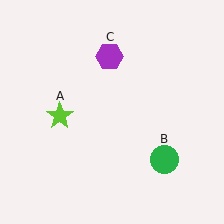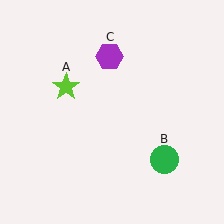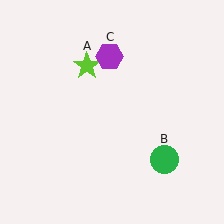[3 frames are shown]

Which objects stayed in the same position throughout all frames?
Green circle (object B) and purple hexagon (object C) remained stationary.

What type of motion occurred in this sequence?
The lime star (object A) rotated clockwise around the center of the scene.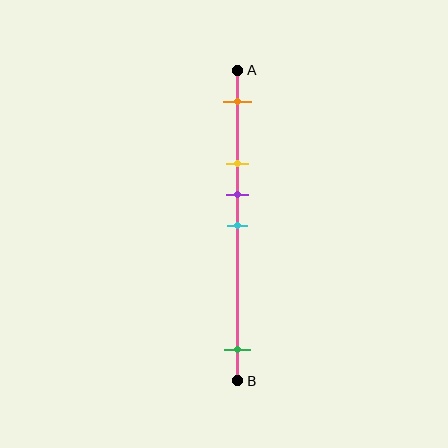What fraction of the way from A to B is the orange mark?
The orange mark is approximately 10% (0.1) of the way from A to B.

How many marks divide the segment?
There are 5 marks dividing the segment.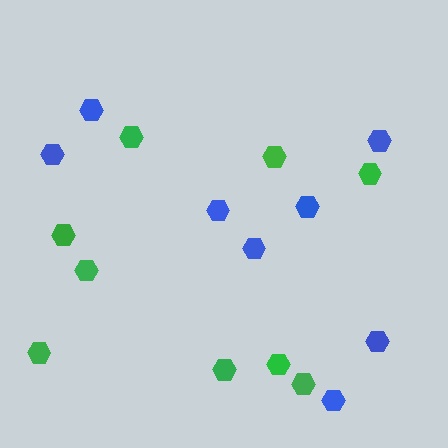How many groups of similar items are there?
There are 2 groups: one group of blue hexagons (8) and one group of green hexagons (9).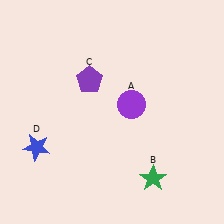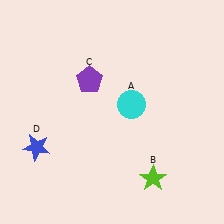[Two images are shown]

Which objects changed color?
A changed from purple to cyan. B changed from green to lime.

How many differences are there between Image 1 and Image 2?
There are 2 differences between the two images.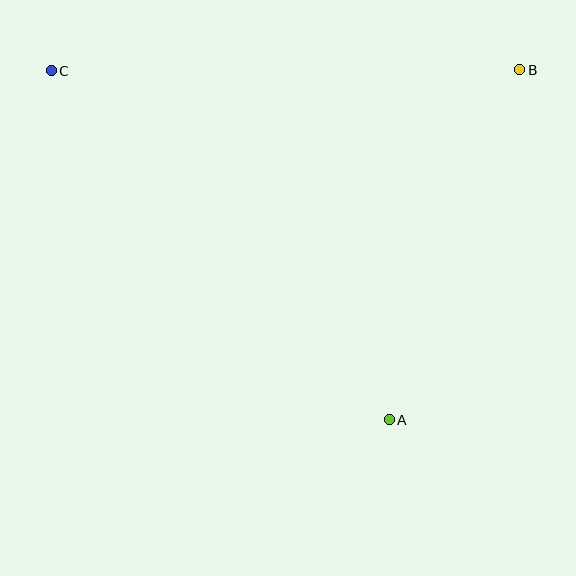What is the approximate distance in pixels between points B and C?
The distance between B and C is approximately 468 pixels.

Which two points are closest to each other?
Points A and B are closest to each other.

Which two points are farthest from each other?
Points A and C are farthest from each other.